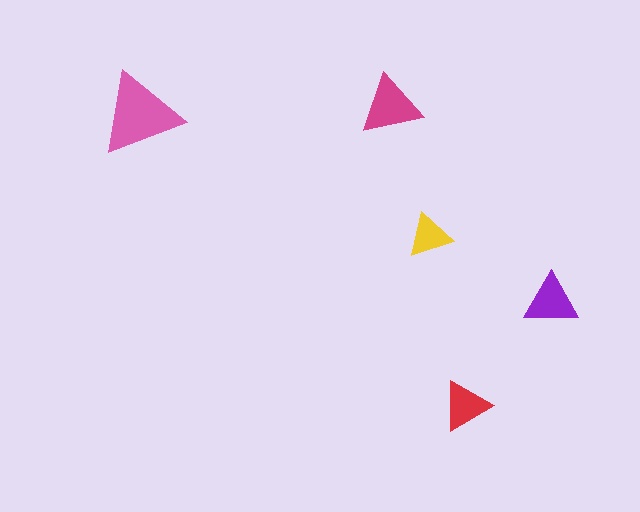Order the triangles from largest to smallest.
the pink one, the magenta one, the purple one, the red one, the yellow one.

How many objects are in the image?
There are 5 objects in the image.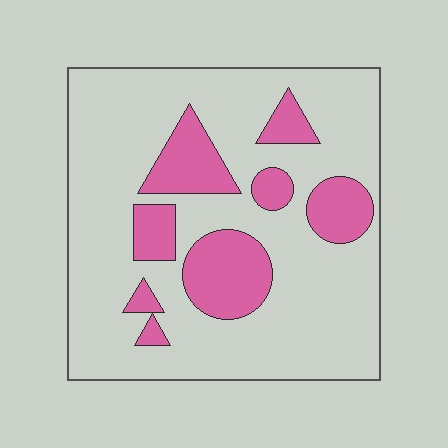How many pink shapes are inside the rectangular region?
8.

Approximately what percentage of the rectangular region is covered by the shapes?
Approximately 25%.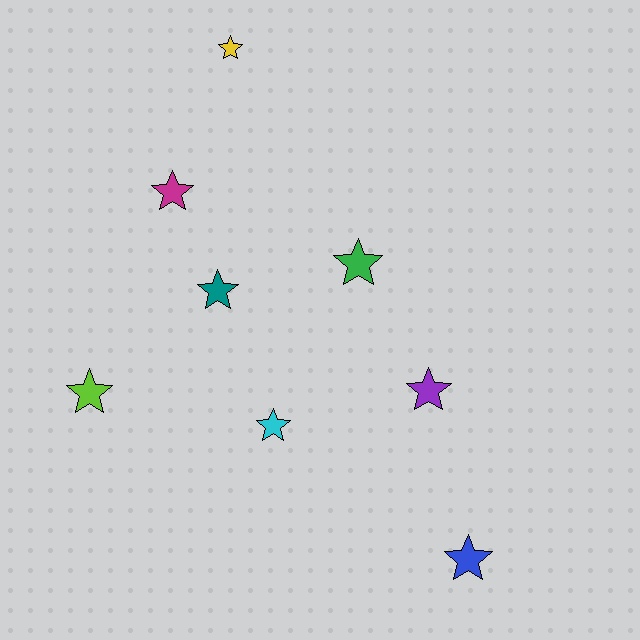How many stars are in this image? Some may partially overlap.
There are 8 stars.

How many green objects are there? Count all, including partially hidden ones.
There is 1 green object.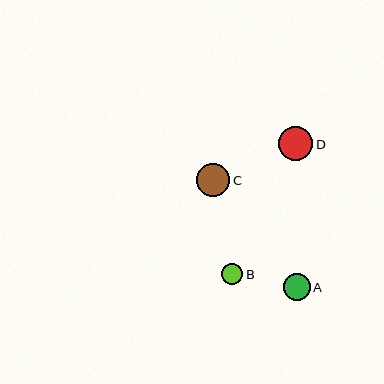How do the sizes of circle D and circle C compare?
Circle D and circle C are approximately the same size.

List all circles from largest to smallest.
From largest to smallest: D, C, A, B.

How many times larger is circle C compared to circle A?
Circle C is approximately 1.3 times the size of circle A.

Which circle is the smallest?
Circle B is the smallest with a size of approximately 22 pixels.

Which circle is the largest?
Circle D is the largest with a size of approximately 34 pixels.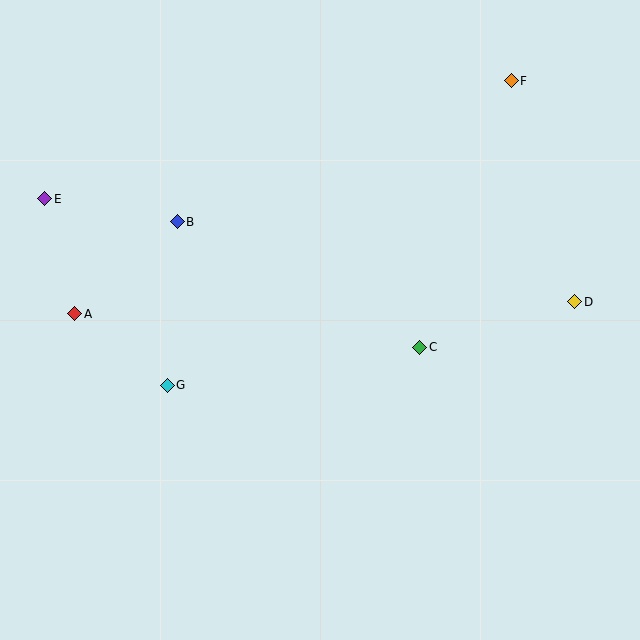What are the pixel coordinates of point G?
Point G is at (167, 385).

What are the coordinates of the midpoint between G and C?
The midpoint between G and C is at (293, 366).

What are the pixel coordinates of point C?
Point C is at (420, 347).